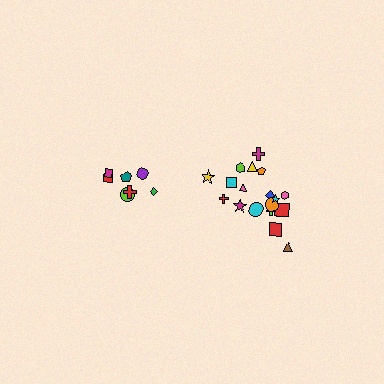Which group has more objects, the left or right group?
The right group.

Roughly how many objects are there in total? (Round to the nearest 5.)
Roughly 25 objects in total.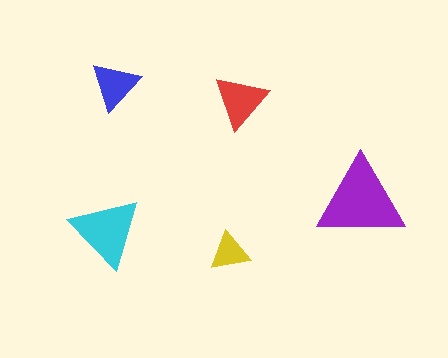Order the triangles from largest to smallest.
the purple one, the cyan one, the red one, the blue one, the yellow one.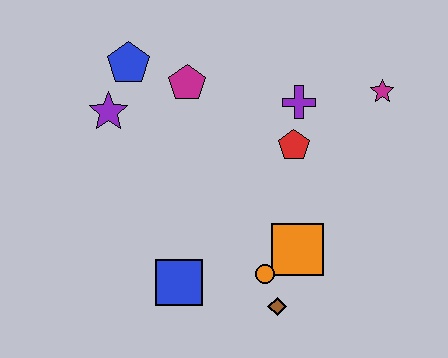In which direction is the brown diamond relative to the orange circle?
The brown diamond is below the orange circle.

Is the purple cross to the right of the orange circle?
Yes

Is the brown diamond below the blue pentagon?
Yes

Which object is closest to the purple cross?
The red pentagon is closest to the purple cross.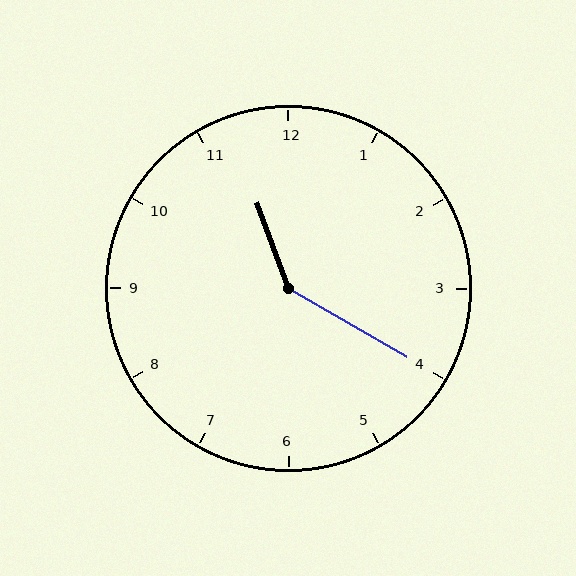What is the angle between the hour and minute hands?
Approximately 140 degrees.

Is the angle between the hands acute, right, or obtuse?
It is obtuse.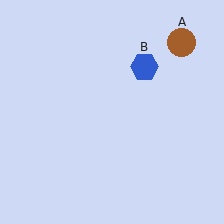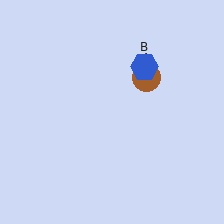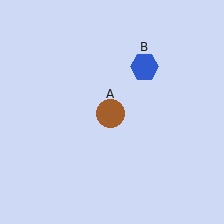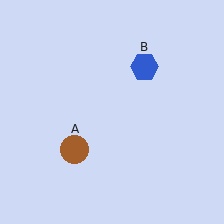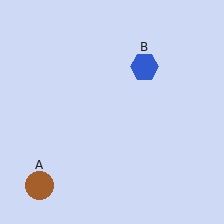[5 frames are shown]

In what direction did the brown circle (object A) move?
The brown circle (object A) moved down and to the left.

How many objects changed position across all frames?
1 object changed position: brown circle (object A).